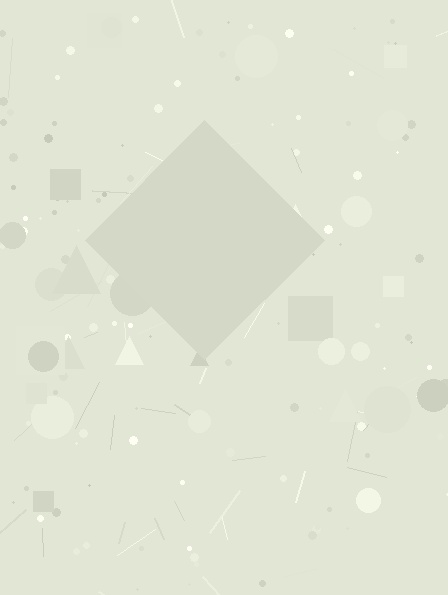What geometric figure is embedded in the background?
A diamond is embedded in the background.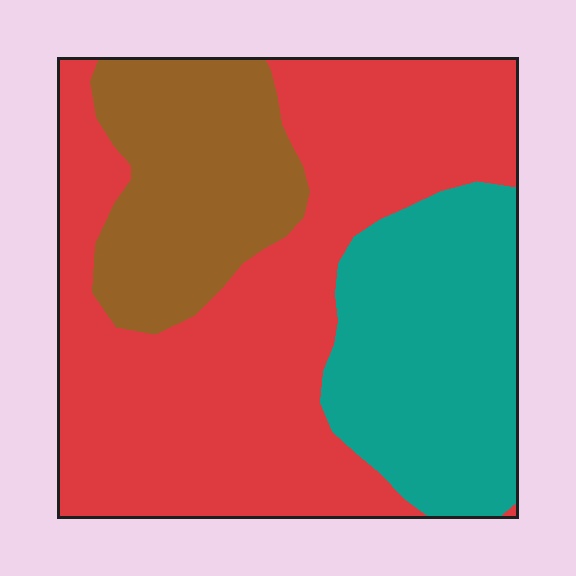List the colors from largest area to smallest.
From largest to smallest: red, teal, brown.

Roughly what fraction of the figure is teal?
Teal takes up about one quarter (1/4) of the figure.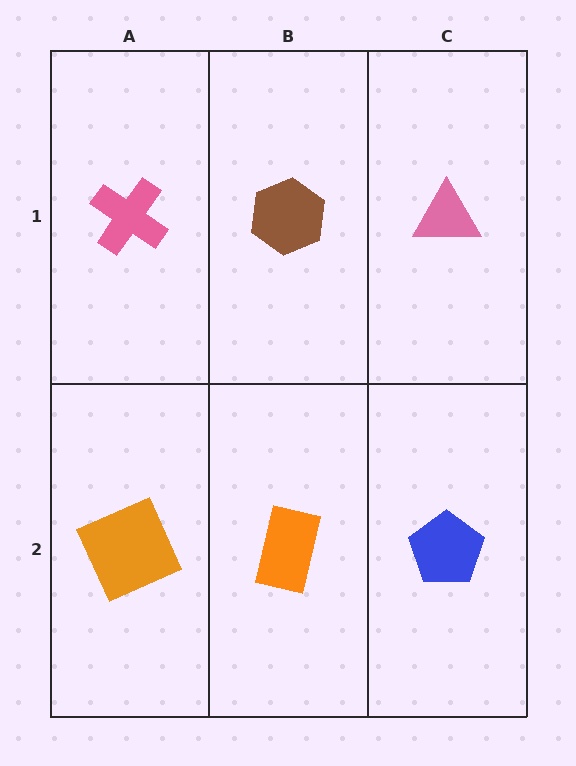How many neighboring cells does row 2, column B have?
3.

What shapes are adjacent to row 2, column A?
A pink cross (row 1, column A), an orange rectangle (row 2, column B).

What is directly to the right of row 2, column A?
An orange rectangle.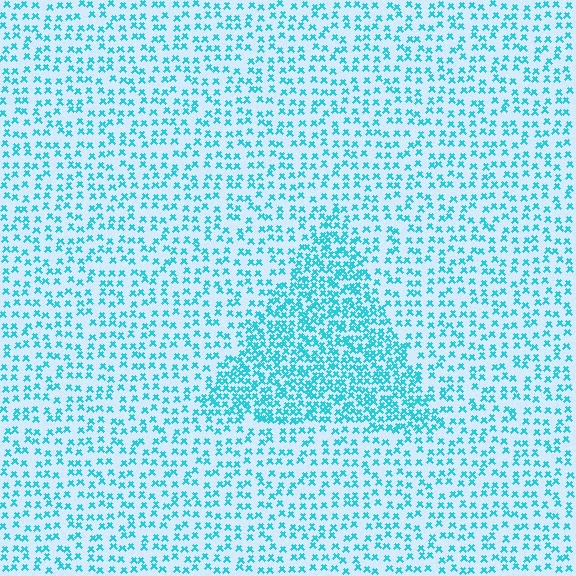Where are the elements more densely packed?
The elements are more densely packed inside the triangle boundary.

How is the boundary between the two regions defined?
The boundary is defined by a change in element density (approximately 2.1x ratio). All elements are the same color, size, and shape.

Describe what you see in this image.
The image contains small cyan elements arranged at two different densities. A triangle-shaped region is visible where the elements are more densely packed than the surrounding area.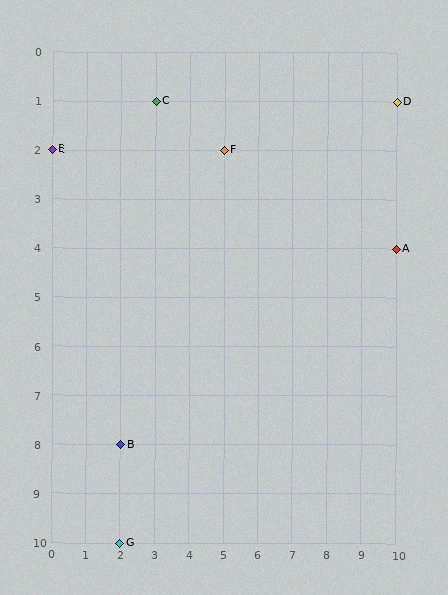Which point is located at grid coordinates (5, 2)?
Point F is at (5, 2).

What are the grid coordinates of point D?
Point D is at grid coordinates (10, 1).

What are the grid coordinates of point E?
Point E is at grid coordinates (0, 2).